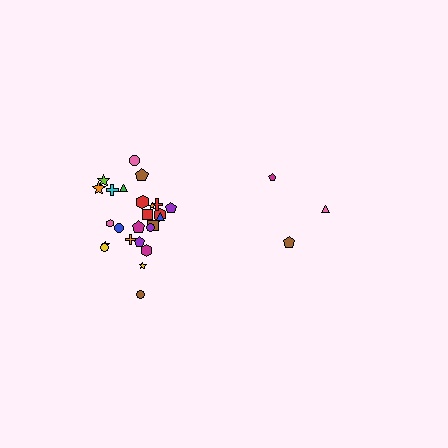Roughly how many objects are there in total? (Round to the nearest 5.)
Roughly 30 objects in total.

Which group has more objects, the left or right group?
The left group.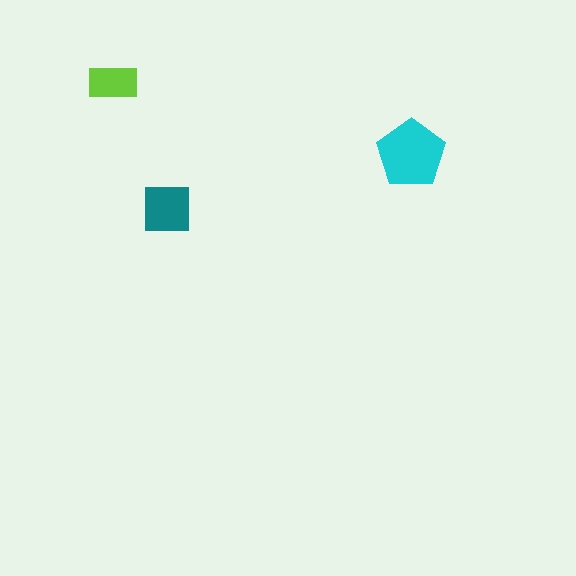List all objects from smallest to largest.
The lime rectangle, the teal square, the cyan pentagon.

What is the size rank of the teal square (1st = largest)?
2nd.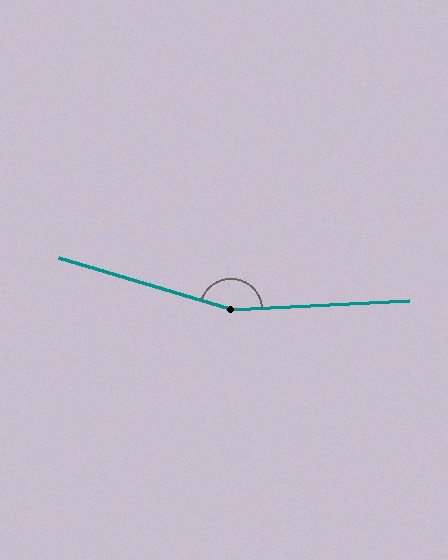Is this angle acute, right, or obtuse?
It is obtuse.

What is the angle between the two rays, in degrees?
Approximately 160 degrees.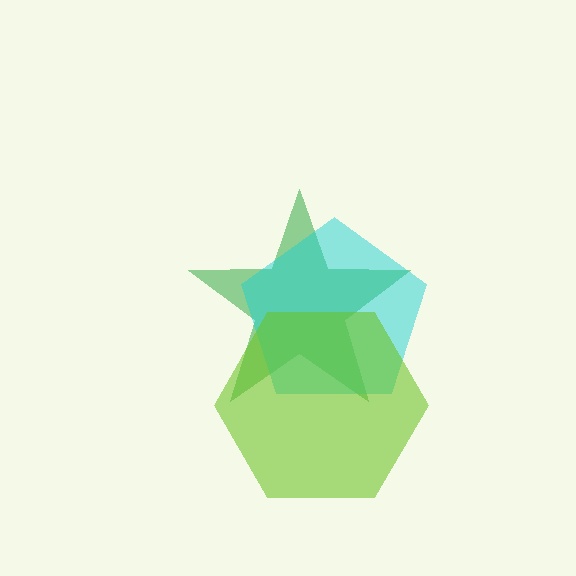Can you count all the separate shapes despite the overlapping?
Yes, there are 3 separate shapes.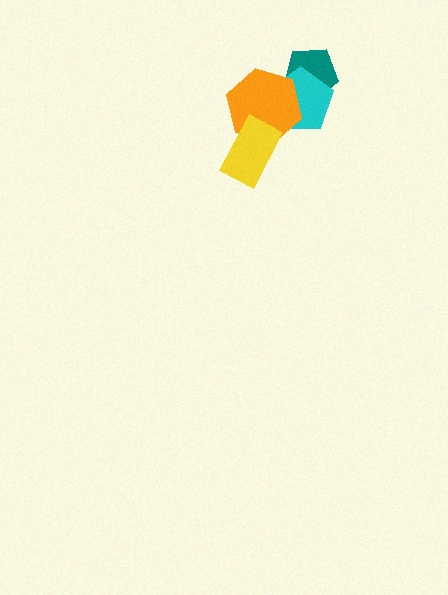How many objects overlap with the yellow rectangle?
1 object overlaps with the yellow rectangle.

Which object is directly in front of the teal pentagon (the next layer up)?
The cyan pentagon is directly in front of the teal pentagon.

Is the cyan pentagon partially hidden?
Yes, it is partially covered by another shape.